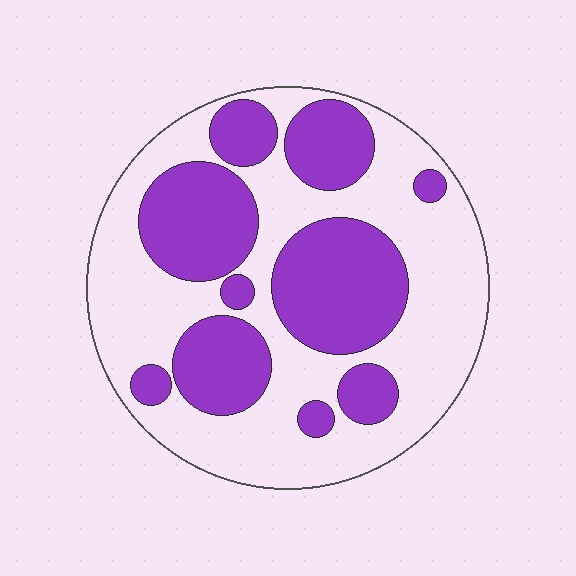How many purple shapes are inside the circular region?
10.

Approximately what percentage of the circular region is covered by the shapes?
Approximately 40%.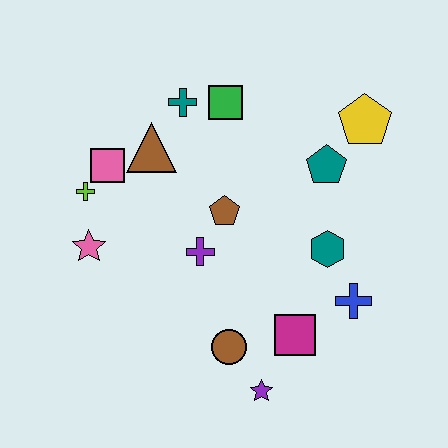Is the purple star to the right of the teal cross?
Yes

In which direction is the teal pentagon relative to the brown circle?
The teal pentagon is above the brown circle.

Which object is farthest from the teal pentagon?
The pink star is farthest from the teal pentagon.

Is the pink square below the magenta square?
No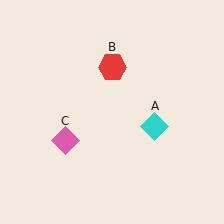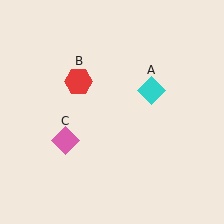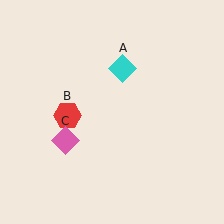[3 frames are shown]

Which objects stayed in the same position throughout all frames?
Pink diamond (object C) remained stationary.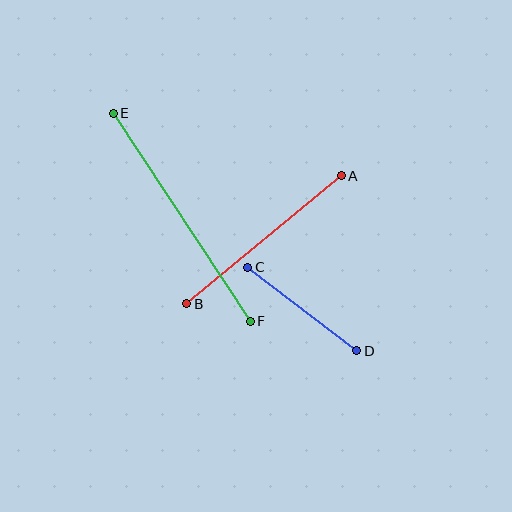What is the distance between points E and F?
The distance is approximately 249 pixels.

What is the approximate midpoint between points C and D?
The midpoint is at approximately (302, 309) pixels.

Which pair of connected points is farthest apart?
Points E and F are farthest apart.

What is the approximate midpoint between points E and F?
The midpoint is at approximately (182, 217) pixels.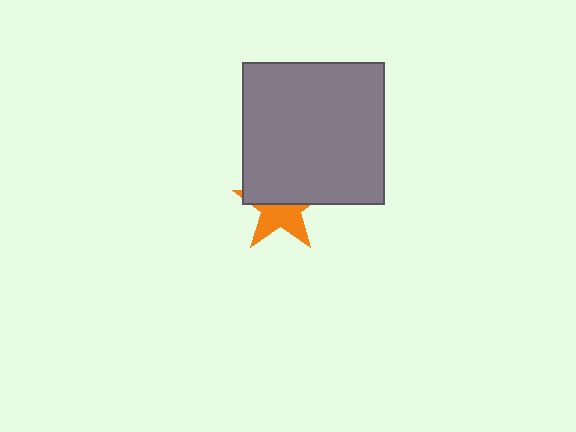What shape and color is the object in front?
The object in front is a gray square.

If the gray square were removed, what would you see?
You would see the complete orange star.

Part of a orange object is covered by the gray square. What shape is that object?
It is a star.